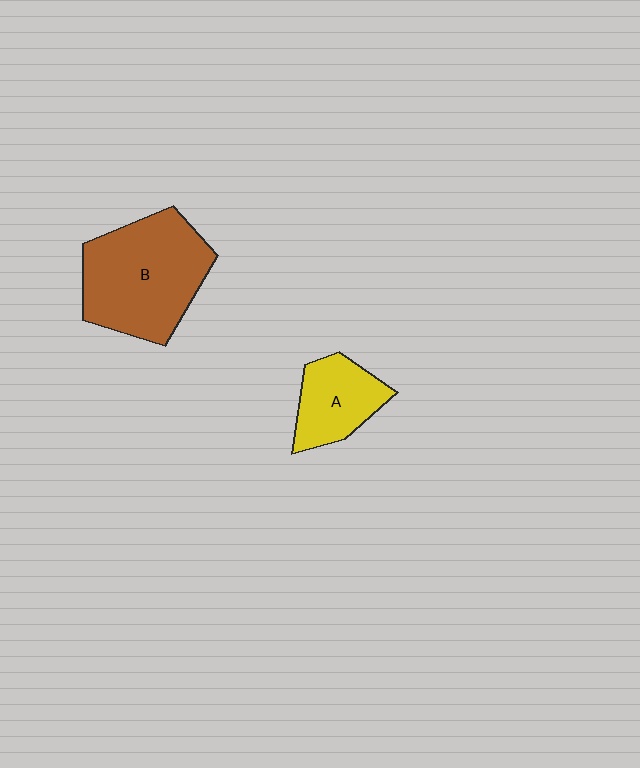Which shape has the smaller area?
Shape A (yellow).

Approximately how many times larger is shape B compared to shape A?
Approximately 2.0 times.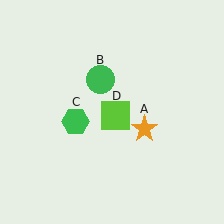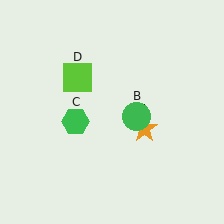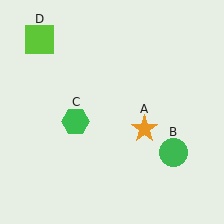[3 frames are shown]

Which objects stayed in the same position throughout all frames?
Orange star (object A) and green hexagon (object C) remained stationary.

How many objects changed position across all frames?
2 objects changed position: green circle (object B), lime square (object D).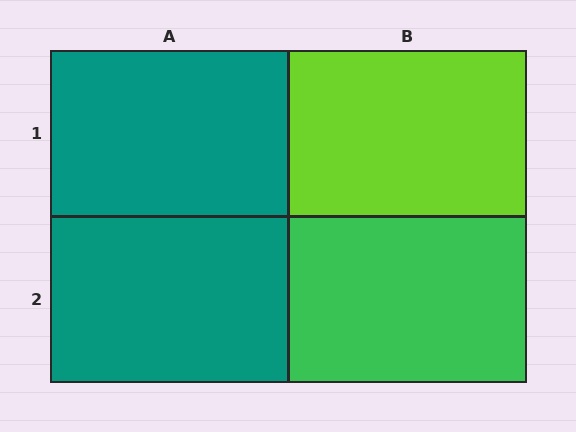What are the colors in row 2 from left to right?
Teal, green.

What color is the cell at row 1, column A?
Teal.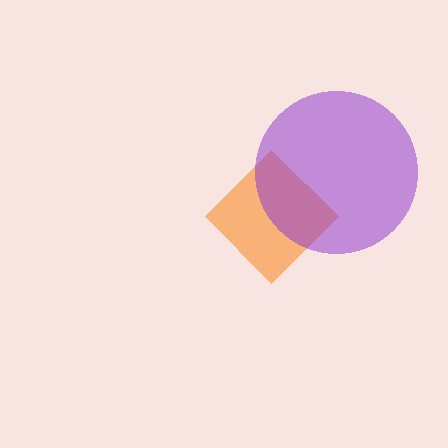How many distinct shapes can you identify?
There are 2 distinct shapes: an orange diamond, a purple circle.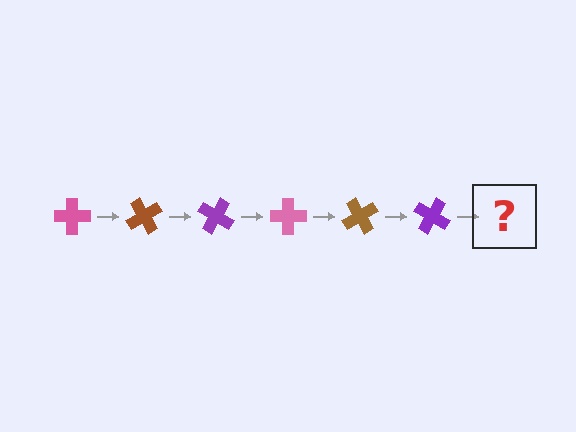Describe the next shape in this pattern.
It should be a pink cross, rotated 360 degrees from the start.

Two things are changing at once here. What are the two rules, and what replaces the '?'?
The two rules are that it rotates 60 degrees each step and the color cycles through pink, brown, and purple. The '?' should be a pink cross, rotated 360 degrees from the start.